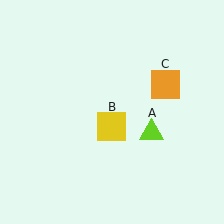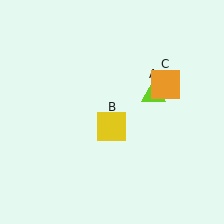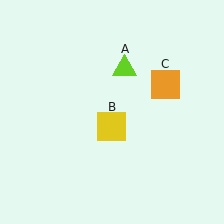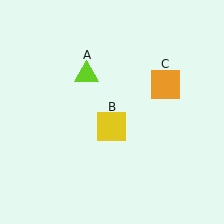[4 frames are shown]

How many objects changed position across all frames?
1 object changed position: lime triangle (object A).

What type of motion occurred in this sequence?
The lime triangle (object A) rotated counterclockwise around the center of the scene.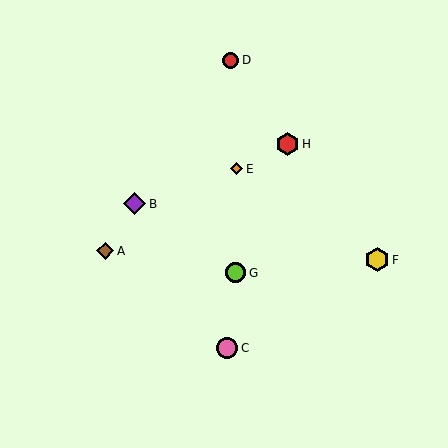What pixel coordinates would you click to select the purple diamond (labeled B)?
Click at (135, 204) to select the purple diamond B.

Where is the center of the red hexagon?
The center of the red hexagon is at (288, 144).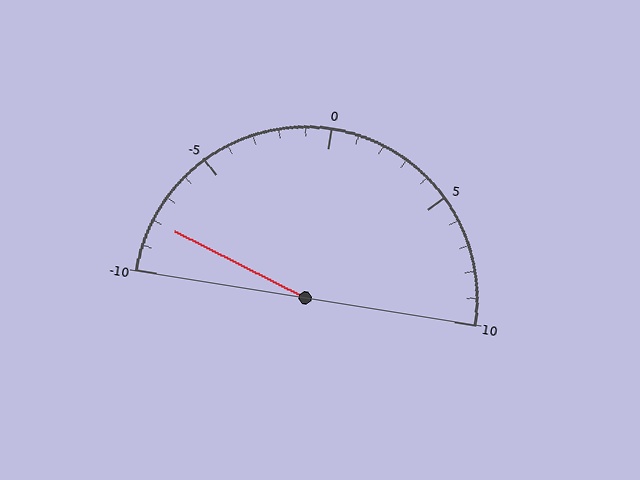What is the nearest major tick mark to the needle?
The nearest major tick mark is -10.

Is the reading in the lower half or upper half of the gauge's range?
The reading is in the lower half of the range (-10 to 10).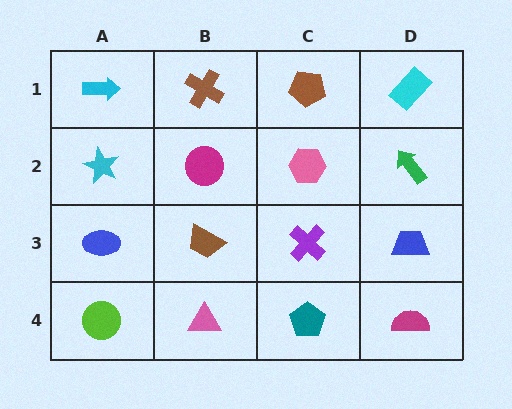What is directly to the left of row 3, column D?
A purple cross.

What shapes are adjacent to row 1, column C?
A pink hexagon (row 2, column C), a brown cross (row 1, column B), a cyan rectangle (row 1, column D).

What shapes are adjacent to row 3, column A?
A cyan star (row 2, column A), a lime circle (row 4, column A), a brown trapezoid (row 3, column B).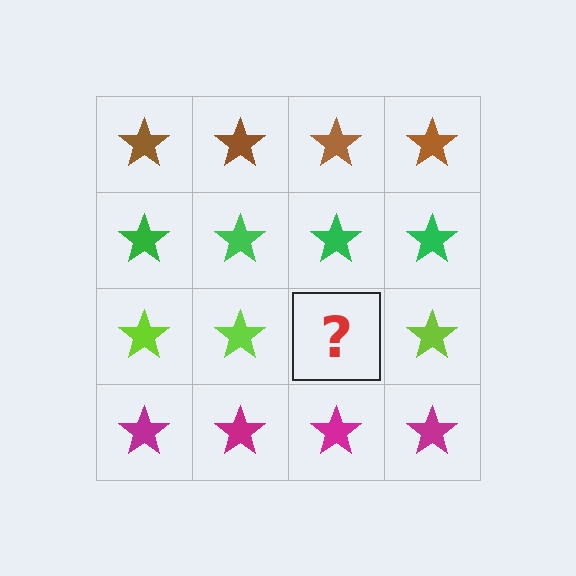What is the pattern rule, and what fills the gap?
The rule is that each row has a consistent color. The gap should be filled with a lime star.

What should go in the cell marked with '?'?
The missing cell should contain a lime star.